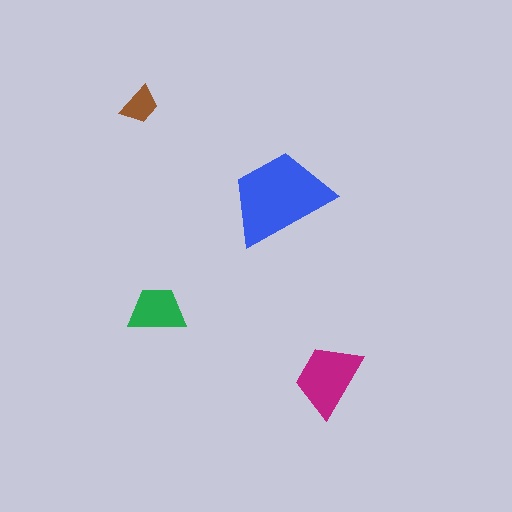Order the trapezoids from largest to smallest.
the blue one, the magenta one, the green one, the brown one.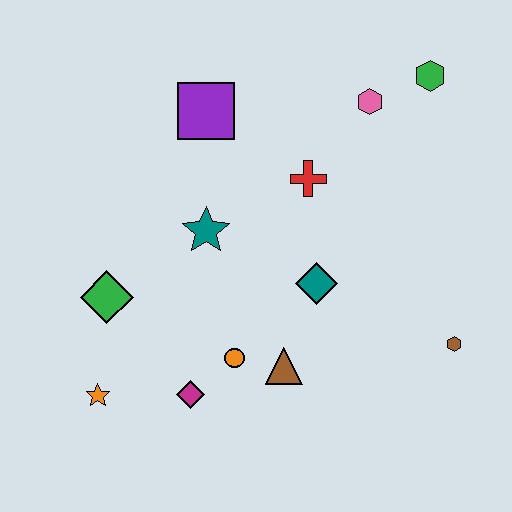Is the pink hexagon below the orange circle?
No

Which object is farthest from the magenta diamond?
The green hexagon is farthest from the magenta diamond.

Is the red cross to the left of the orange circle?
No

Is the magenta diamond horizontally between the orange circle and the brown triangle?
No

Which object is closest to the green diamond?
The orange star is closest to the green diamond.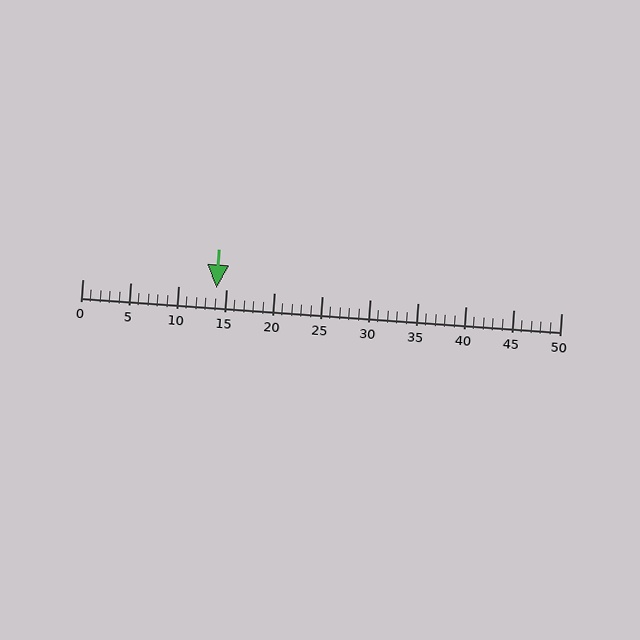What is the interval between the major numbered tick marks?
The major tick marks are spaced 5 units apart.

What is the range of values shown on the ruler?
The ruler shows values from 0 to 50.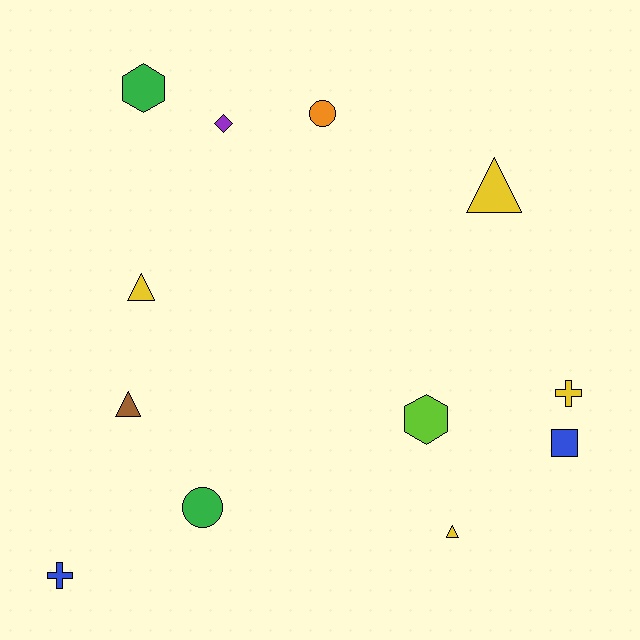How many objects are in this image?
There are 12 objects.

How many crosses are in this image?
There are 2 crosses.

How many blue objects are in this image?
There are 2 blue objects.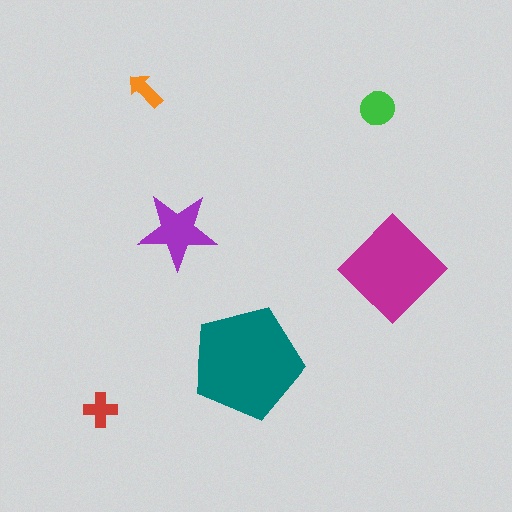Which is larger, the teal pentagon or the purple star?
The teal pentagon.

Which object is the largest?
The teal pentagon.